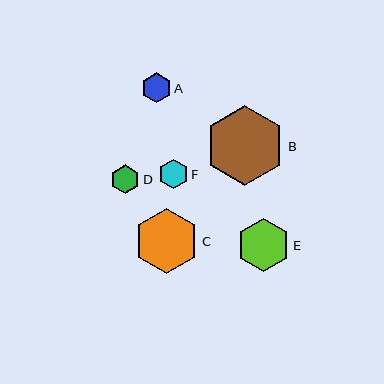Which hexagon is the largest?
Hexagon B is the largest with a size of approximately 80 pixels.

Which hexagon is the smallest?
Hexagon D is the smallest with a size of approximately 29 pixels.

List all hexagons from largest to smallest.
From largest to smallest: B, C, E, A, F, D.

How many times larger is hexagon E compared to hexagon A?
Hexagon E is approximately 1.8 times the size of hexagon A.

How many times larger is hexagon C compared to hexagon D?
Hexagon C is approximately 2.2 times the size of hexagon D.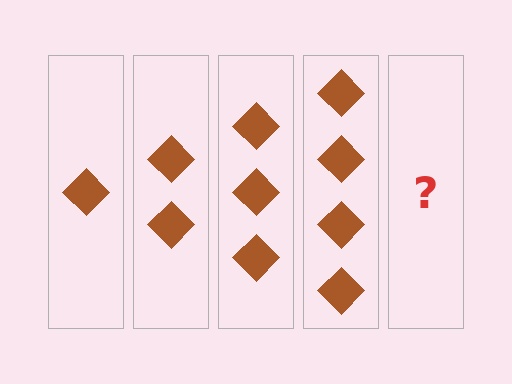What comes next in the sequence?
The next element should be 5 diamonds.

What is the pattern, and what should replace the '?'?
The pattern is that each step adds one more diamond. The '?' should be 5 diamonds.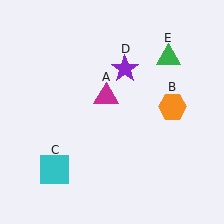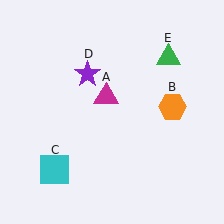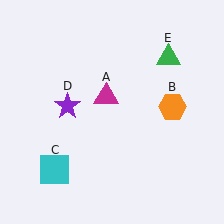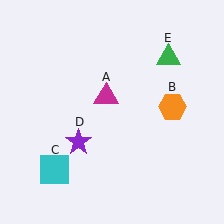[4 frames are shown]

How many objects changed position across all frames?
1 object changed position: purple star (object D).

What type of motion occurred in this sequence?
The purple star (object D) rotated counterclockwise around the center of the scene.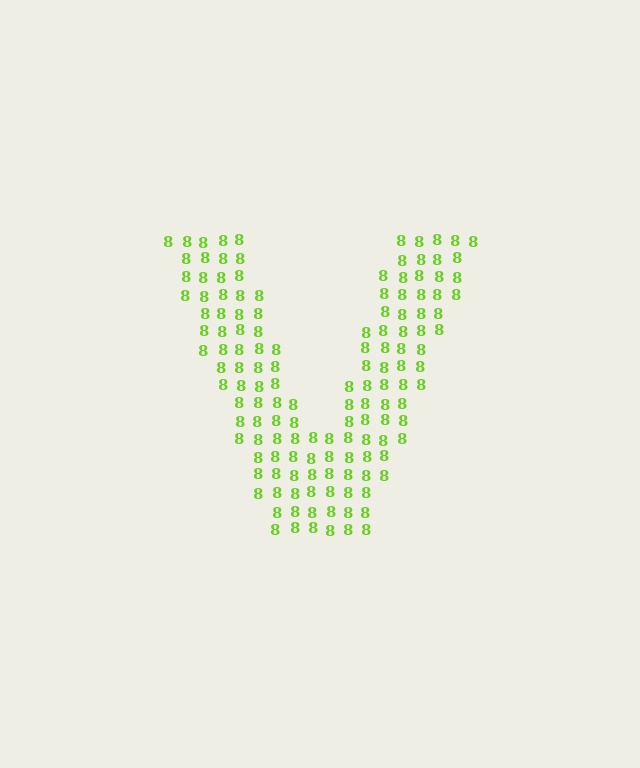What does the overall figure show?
The overall figure shows the letter V.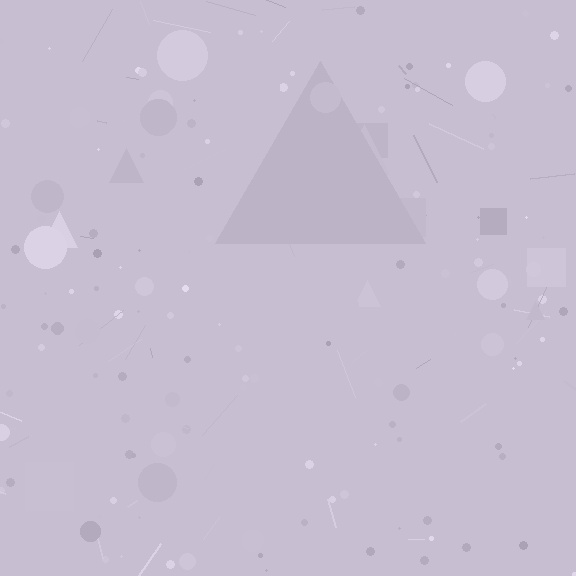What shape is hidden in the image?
A triangle is hidden in the image.